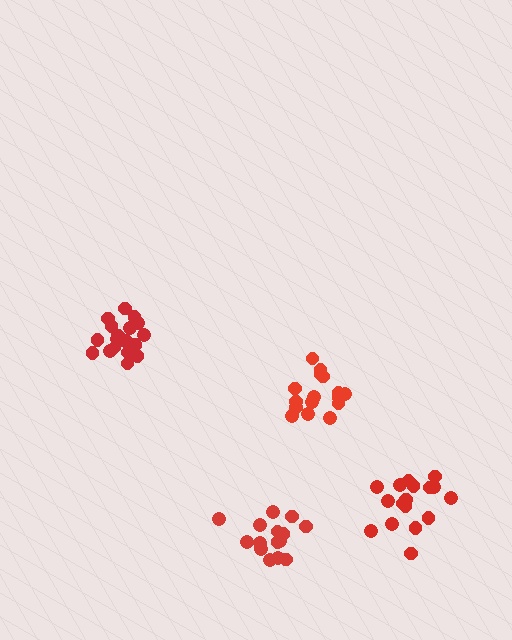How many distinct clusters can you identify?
There are 4 distinct clusters.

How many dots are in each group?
Group 1: 19 dots, Group 2: 16 dots, Group 3: 15 dots, Group 4: 17 dots (67 total).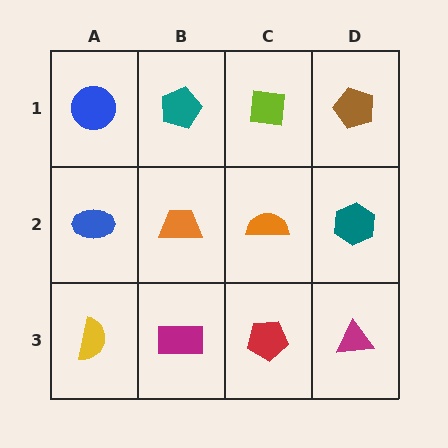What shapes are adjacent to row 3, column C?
An orange semicircle (row 2, column C), a magenta rectangle (row 3, column B), a magenta triangle (row 3, column D).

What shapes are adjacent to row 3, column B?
An orange trapezoid (row 2, column B), a yellow semicircle (row 3, column A), a red pentagon (row 3, column C).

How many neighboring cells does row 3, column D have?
2.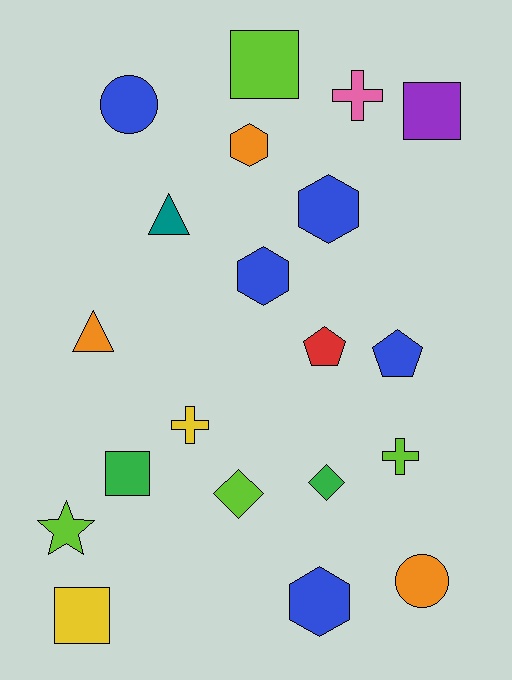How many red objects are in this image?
There is 1 red object.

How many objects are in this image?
There are 20 objects.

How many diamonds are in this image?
There are 2 diamonds.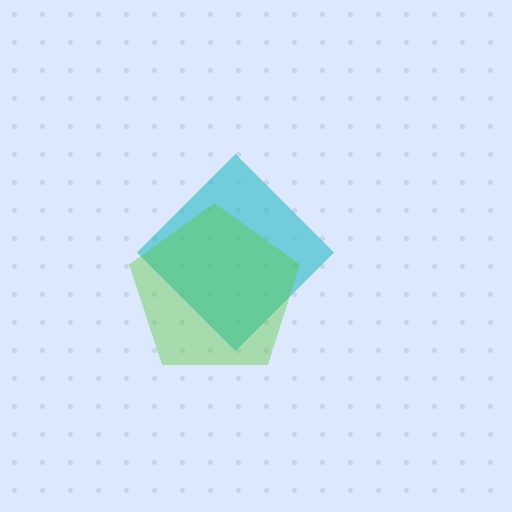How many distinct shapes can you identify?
There are 2 distinct shapes: a cyan diamond, a lime pentagon.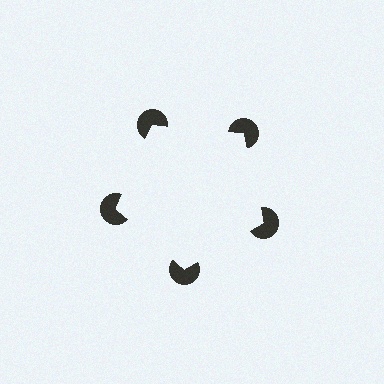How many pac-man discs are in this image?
There are 5 — one at each vertex of the illusory pentagon.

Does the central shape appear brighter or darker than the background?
It typically appears slightly brighter than the background, even though no actual brightness change is drawn.